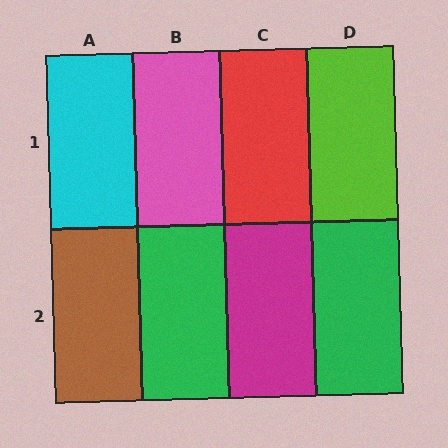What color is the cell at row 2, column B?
Green.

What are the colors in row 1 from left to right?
Cyan, pink, red, lime.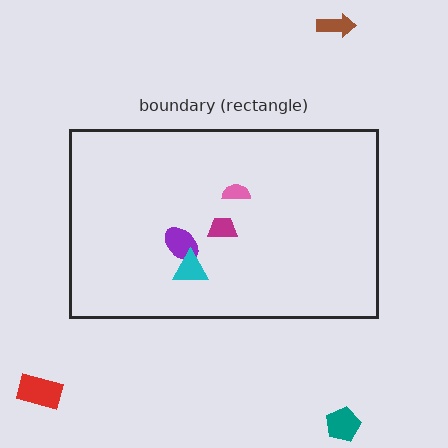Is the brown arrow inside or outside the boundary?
Outside.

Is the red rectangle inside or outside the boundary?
Outside.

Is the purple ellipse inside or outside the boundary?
Inside.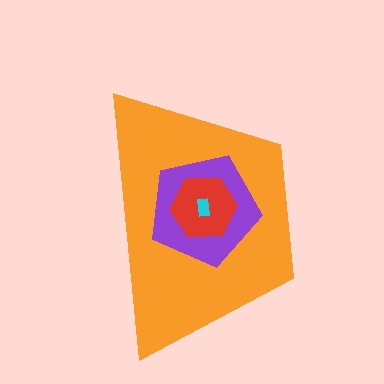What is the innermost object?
The cyan rectangle.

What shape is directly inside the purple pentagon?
The red hexagon.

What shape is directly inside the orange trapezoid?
The purple pentagon.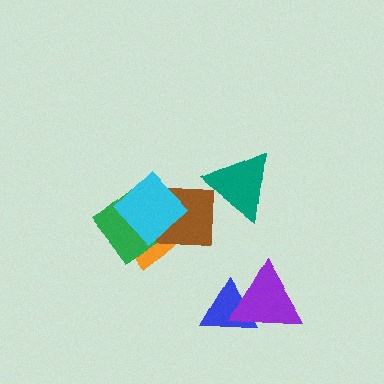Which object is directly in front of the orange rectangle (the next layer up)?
The green diamond is directly in front of the orange rectangle.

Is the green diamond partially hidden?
Yes, it is partially covered by another shape.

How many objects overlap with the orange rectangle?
3 objects overlap with the orange rectangle.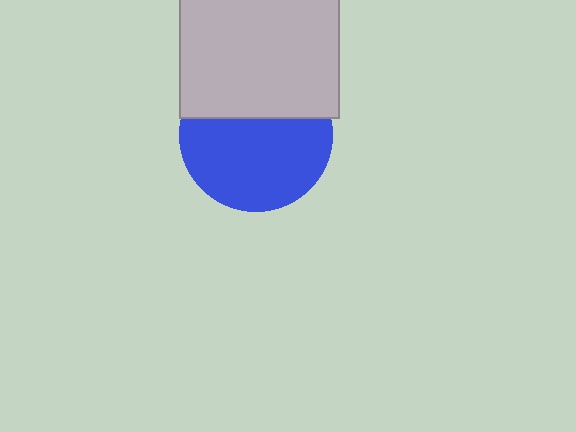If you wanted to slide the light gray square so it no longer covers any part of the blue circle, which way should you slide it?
Slide it up — that is the most direct way to separate the two shapes.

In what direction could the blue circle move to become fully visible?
The blue circle could move down. That would shift it out from behind the light gray square entirely.